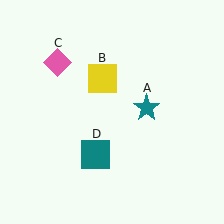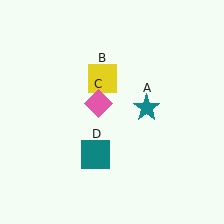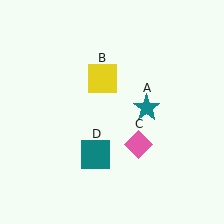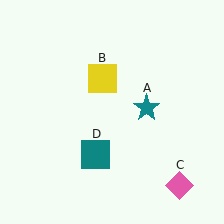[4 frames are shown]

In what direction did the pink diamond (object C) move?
The pink diamond (object C) moved down and to the right.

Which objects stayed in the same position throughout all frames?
Teal star (object A) and yellow square (object B) and teal square (object D) remained stationary.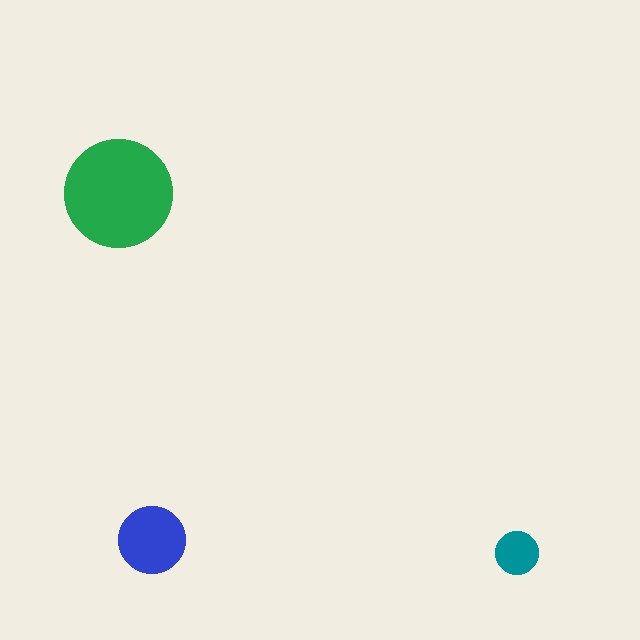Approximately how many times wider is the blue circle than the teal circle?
About 1.5 times wider.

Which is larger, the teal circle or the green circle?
The green one.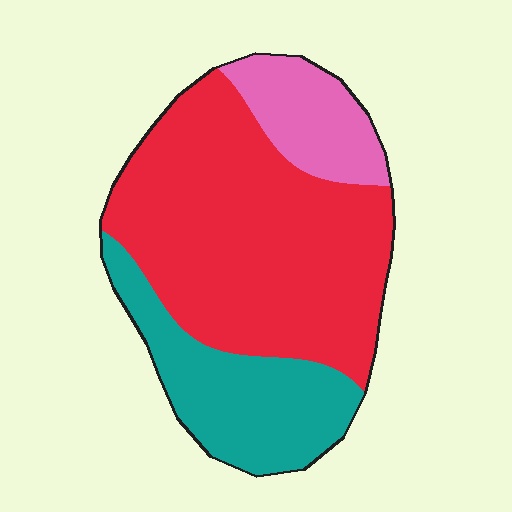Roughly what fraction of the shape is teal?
Teal takes up about one quarter (1/4) of the shape.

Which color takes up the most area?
Red, at roughly 60%.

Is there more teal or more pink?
Teal.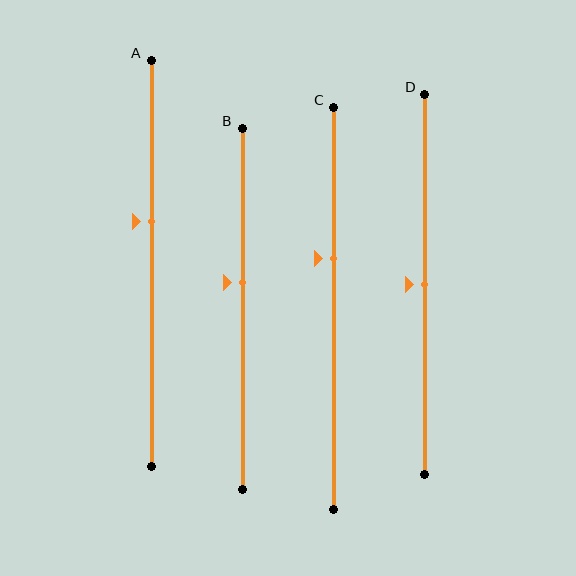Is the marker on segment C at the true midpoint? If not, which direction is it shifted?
No, the marker on segment C is shifted upward by about 12% of the segment length.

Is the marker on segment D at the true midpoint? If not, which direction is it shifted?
Yes, the marker on segment D is at the true midpoint.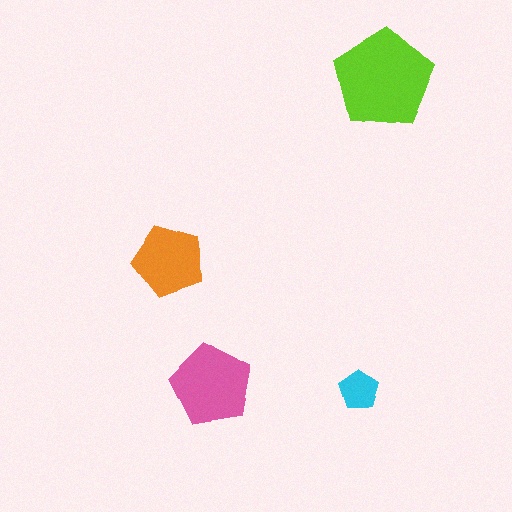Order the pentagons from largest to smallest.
the lime one, the pink one, the orange one, the cyan one.